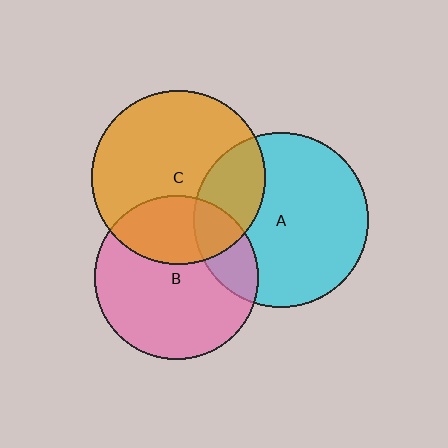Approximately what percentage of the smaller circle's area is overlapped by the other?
Approximately 20%.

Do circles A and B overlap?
Yes.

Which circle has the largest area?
Circle A (cyan).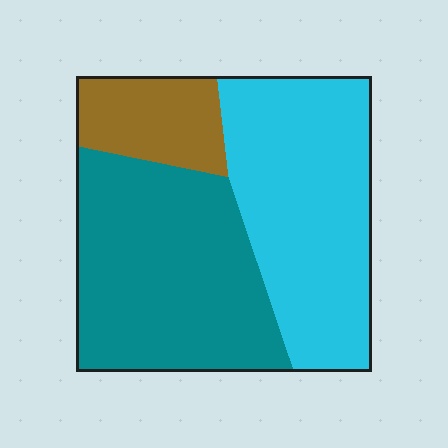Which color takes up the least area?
Brown, at roughly 15%.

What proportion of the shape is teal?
Teal takes up about two fifths (2/5) of the shape.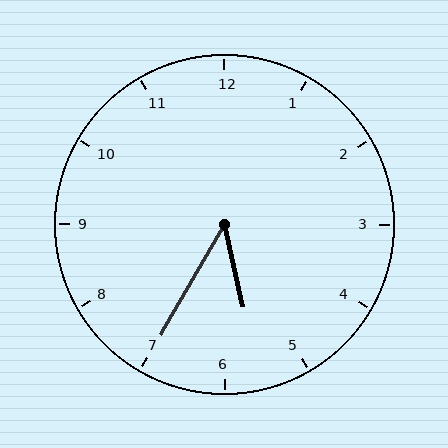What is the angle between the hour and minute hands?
Approximately 42 degrees.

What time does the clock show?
5:35.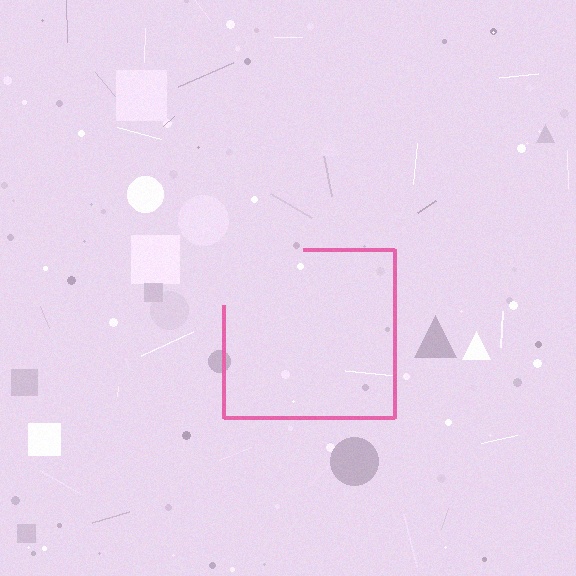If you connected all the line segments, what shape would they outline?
They would outline a square.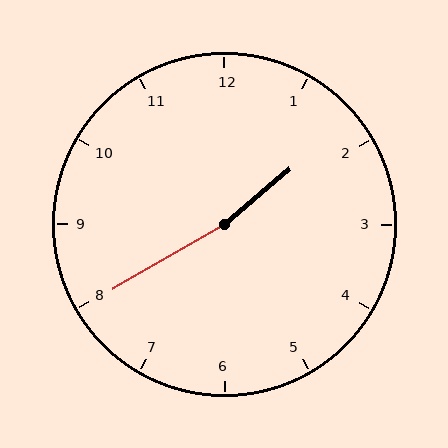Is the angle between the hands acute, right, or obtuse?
It is obtuse.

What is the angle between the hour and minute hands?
Approximately 170 degrees.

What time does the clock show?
1:40.